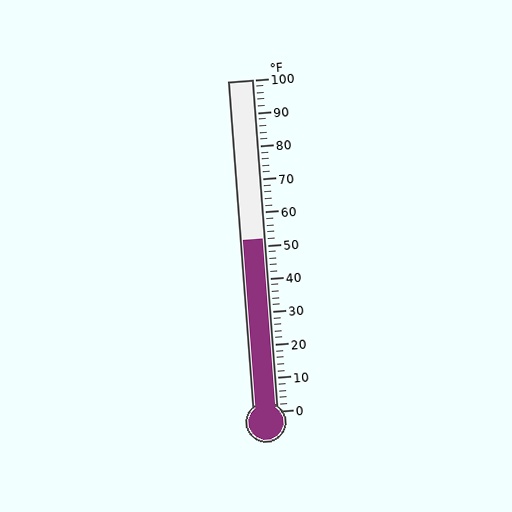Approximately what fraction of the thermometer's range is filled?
The thermometer is filled to approximately 50% of its range.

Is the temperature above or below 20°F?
The temperature is above 20°F.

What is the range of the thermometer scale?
The thermometer scale ranges from 0°F to 100°F.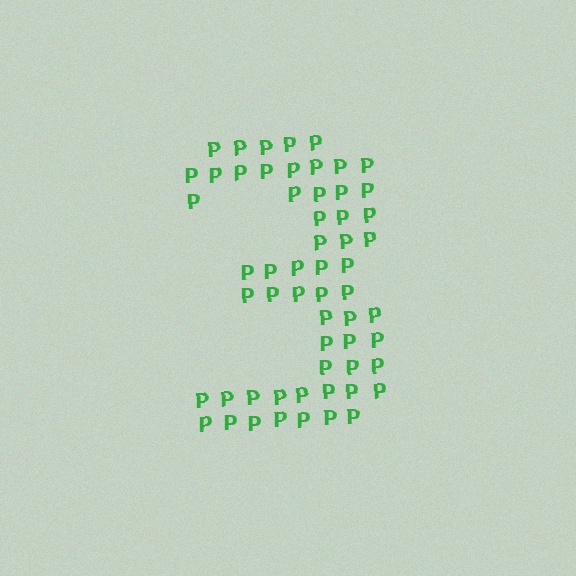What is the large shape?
The large shape is the digit 3.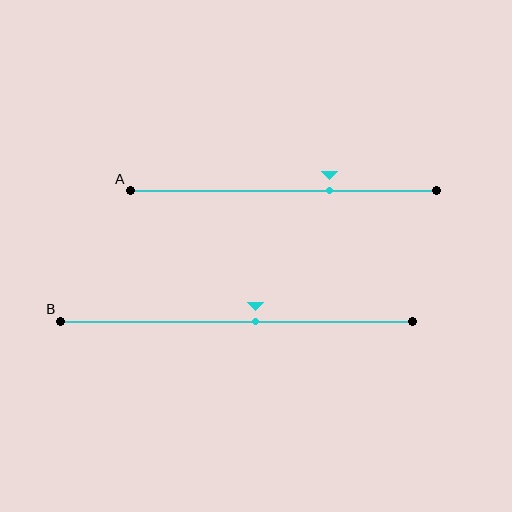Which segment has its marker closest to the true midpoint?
Segment B has its marker closest to the true midpoint.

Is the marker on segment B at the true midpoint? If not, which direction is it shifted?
No, the marker on segment B is shifted to the right by about 5% of the segment length.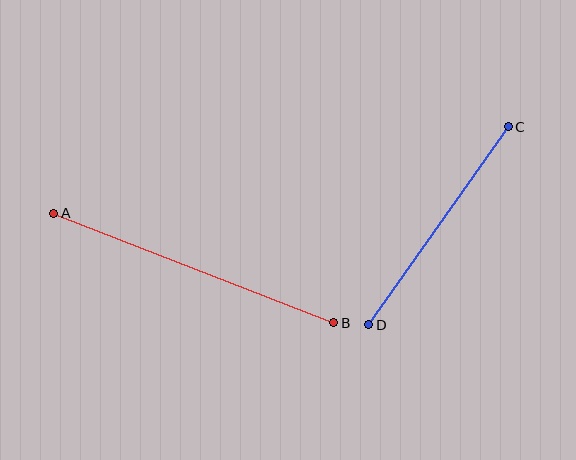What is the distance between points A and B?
The distance is approximately 301 pixels.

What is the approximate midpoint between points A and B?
The midpoint is at approximately (194, 268) pixels.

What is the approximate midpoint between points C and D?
The midpoint is at approximately (438, 226) pixels.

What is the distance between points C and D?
The distance is approximately 242 pixels.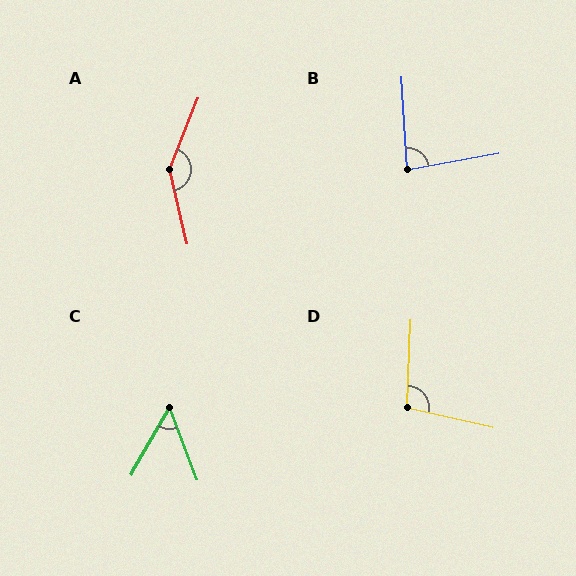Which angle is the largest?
A, at approximately 145 degrees.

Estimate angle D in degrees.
Approximately 101 degrees.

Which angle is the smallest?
C, at approximately 50 degrees.